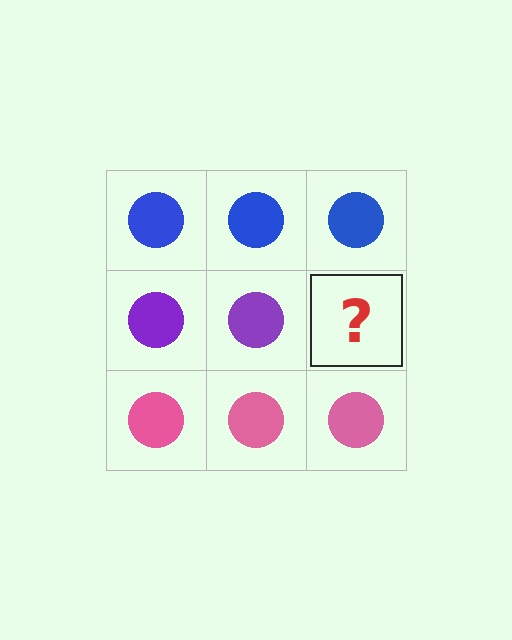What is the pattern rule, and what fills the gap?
The rule is that each row has a consistent color. The gap should be filled with a purple circle.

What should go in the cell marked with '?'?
The missing cell should contain a purple circle.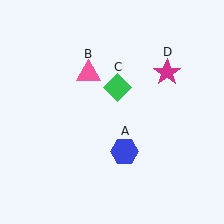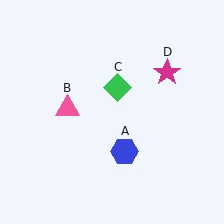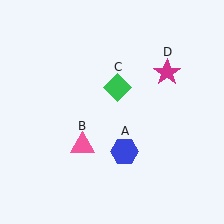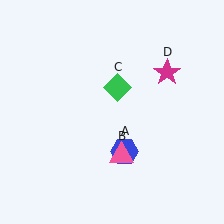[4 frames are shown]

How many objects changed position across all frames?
1 object changed position: pink triangle (object B).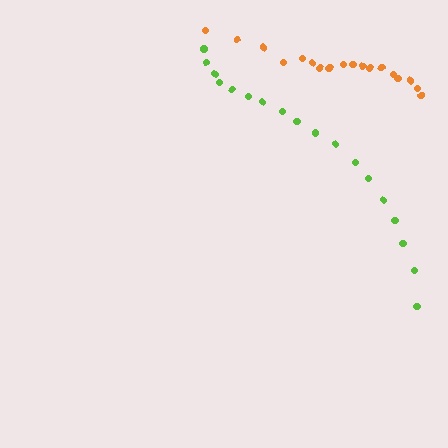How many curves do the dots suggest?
There are 2 distinct paths.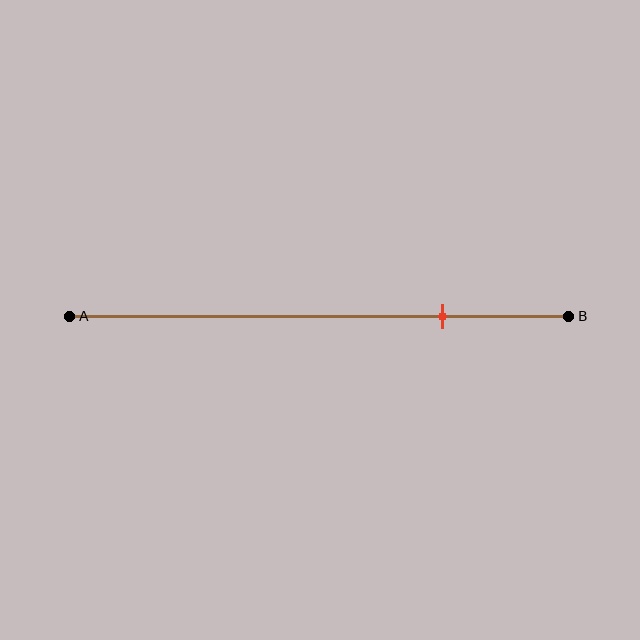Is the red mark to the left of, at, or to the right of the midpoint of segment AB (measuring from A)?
The red mark is to the right of the midpoint of segment AB.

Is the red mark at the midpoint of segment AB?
No, the mark is at about 75% from A, not at the 50% midpoint.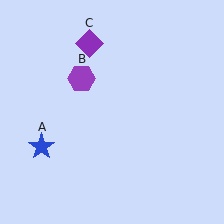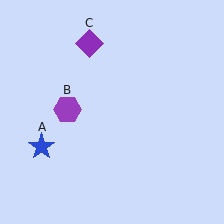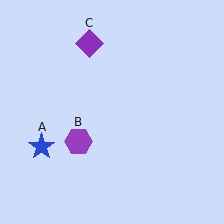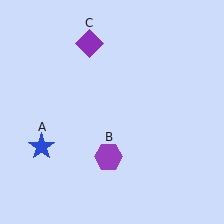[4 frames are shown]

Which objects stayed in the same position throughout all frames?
Blue star (object A) and purple diamond (object C) remained stationary.